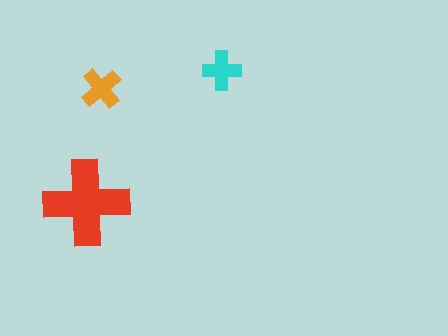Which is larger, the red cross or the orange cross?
The red one.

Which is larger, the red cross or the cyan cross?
The red one.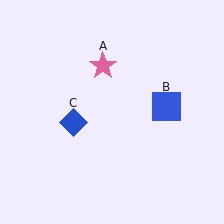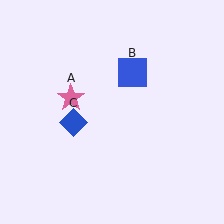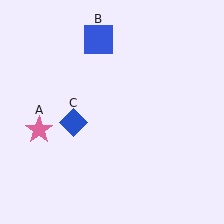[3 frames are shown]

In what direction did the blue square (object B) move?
The blue square (object B) moved up and to the left.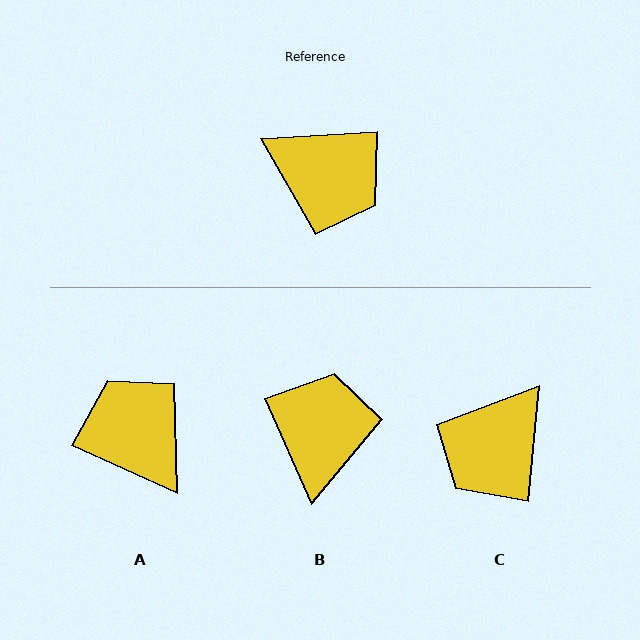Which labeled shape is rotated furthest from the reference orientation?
A, about 152 degrees away.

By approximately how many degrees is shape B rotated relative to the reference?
Approximately 110 degrees counter-clockwise.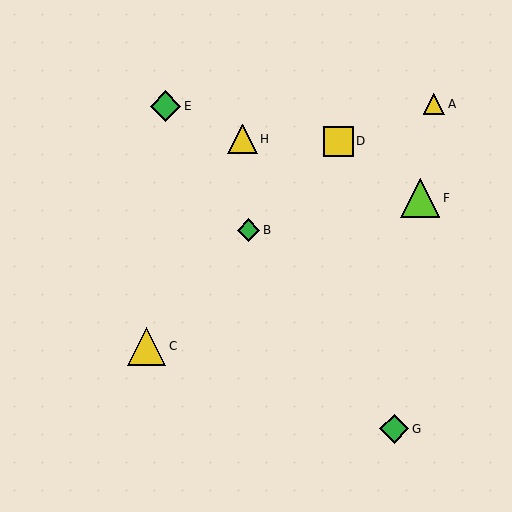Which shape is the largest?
The lime triangle (labeled F) is the largest.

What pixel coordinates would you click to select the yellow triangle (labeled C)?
Click at (147, 346) to select the yellow triangle C.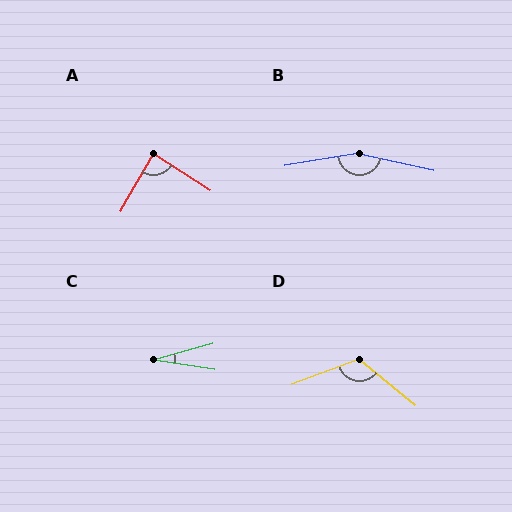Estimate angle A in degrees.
Approximately 87 degrees.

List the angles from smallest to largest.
C (24°), A (87°), D (120°), B (158°).